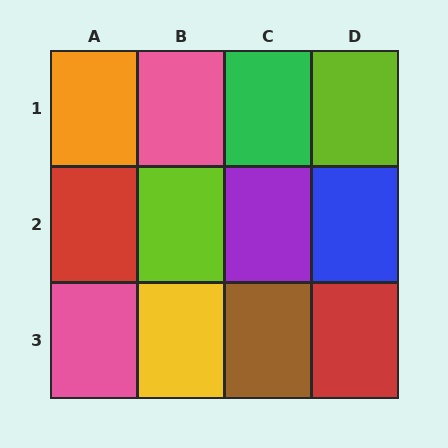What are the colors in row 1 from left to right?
Orange, pink, green, lime.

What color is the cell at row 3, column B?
Yellow.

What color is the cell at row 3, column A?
Pink.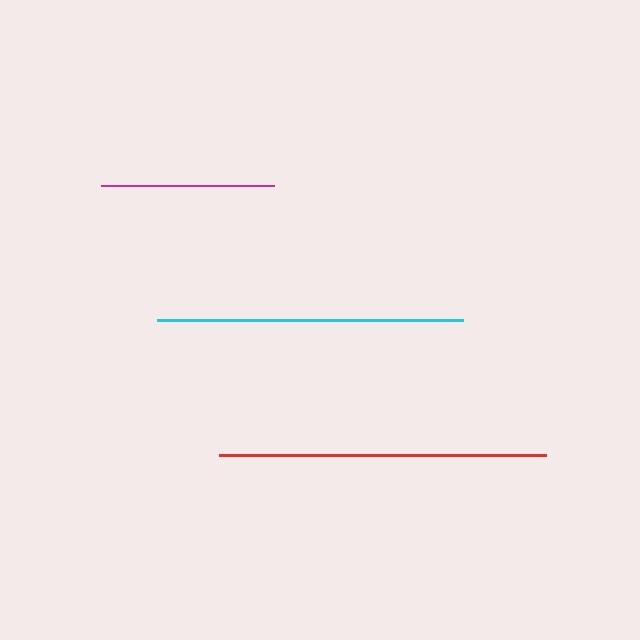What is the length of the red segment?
The red segment is approximately 327 pixels long.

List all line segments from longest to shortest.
From longest to shortest: red, cyan, magenta.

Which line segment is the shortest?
The magenta line is the shortest at approximately 173 pixels.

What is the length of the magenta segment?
The magenta segment is approximately 173 pixels long.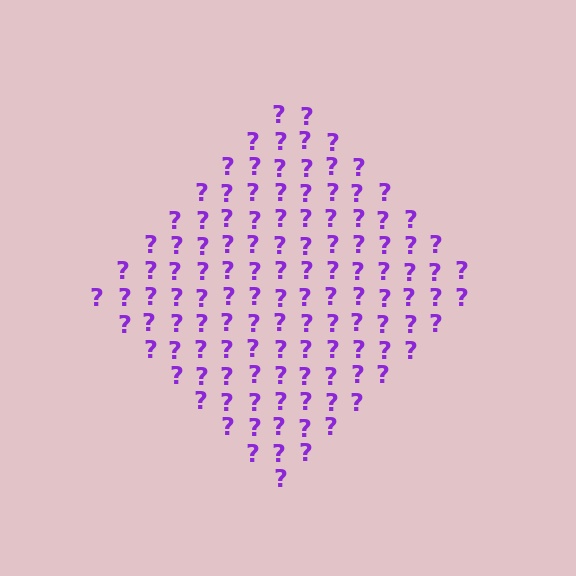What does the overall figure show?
The overall figure shows a diamond.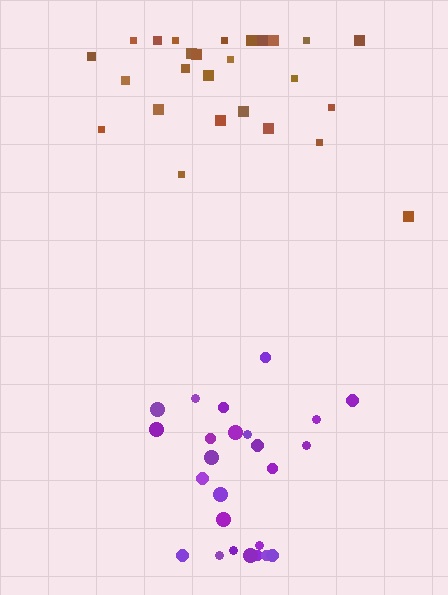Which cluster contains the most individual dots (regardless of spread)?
Brown (26).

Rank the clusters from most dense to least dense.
brown, purple.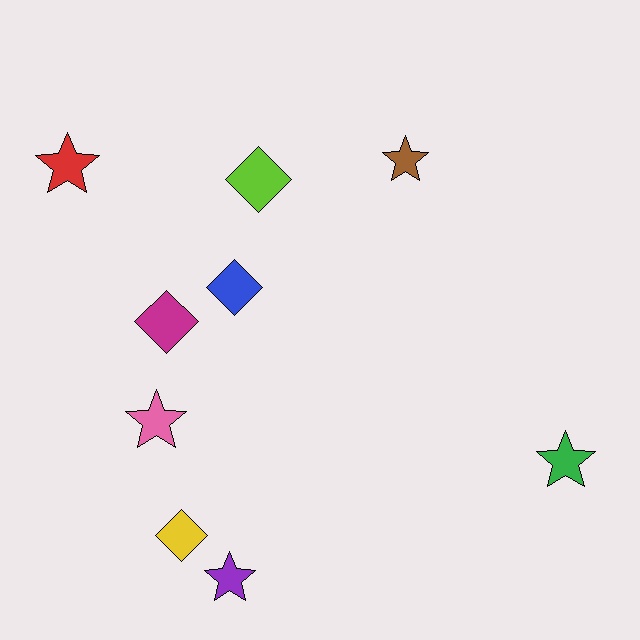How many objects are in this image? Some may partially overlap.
There are 9 objects.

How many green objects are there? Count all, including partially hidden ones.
There is 1 green object.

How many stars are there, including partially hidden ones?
There are 5 stars.